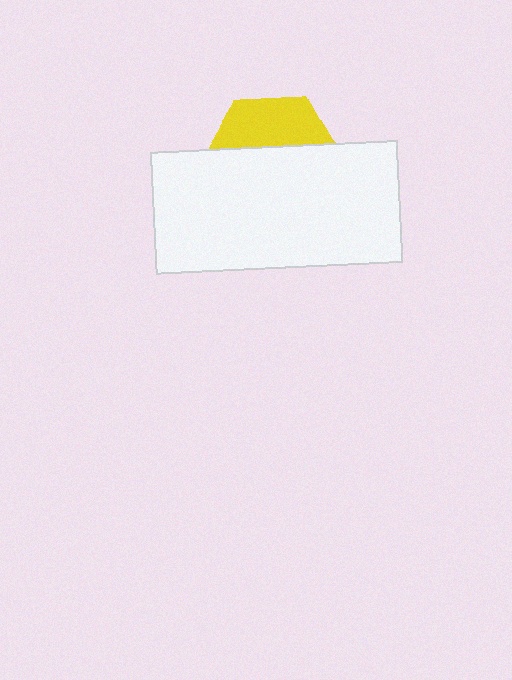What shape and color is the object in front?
The object in front is a white rectangle.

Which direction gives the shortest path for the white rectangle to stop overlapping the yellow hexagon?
Moving down gives the shortest separation.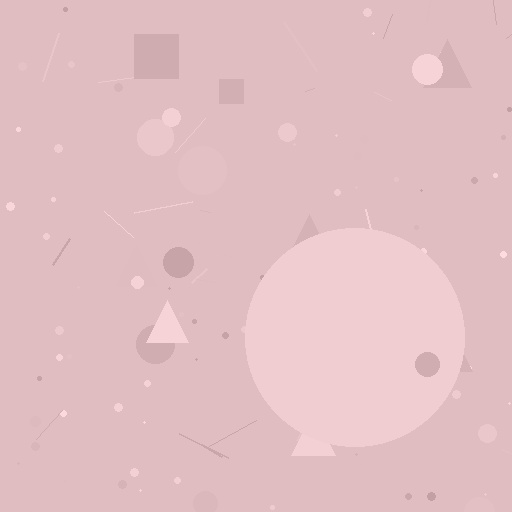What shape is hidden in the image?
A circle is hidden in the image.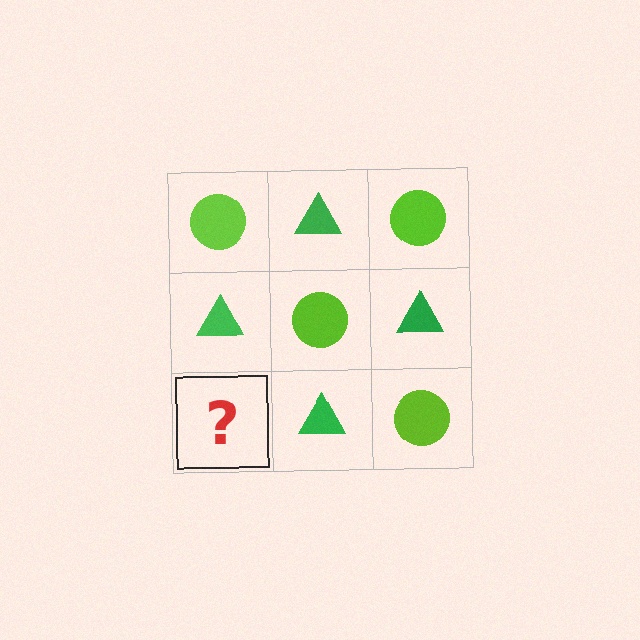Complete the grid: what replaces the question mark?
The question mark should be replaced with a lime circle.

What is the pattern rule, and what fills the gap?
The rule is that it alternates lime circle and green triangle in a checkerboard pattern. The gap should be filled with a lime circle.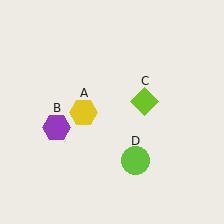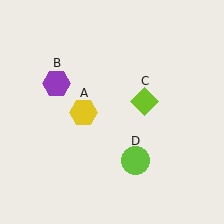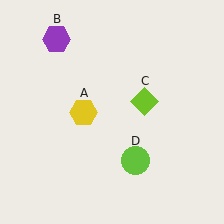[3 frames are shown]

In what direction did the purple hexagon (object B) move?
The purple hexagon (object B) moved up.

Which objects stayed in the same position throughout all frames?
Yellow hexagon (object A) and lime diamond (object C) and lime circle (object D) remained stationary.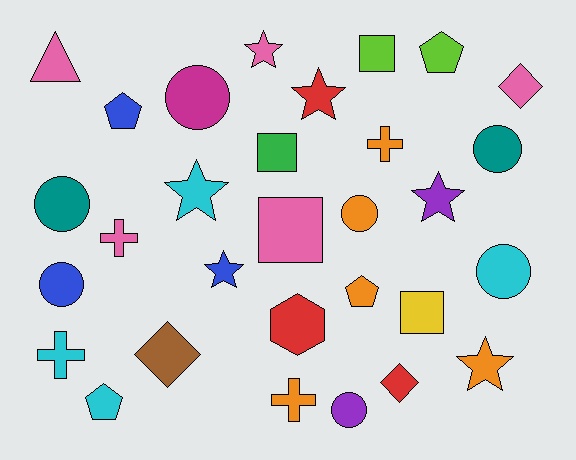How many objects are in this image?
There are 30 objects.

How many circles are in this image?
There are 7 circles.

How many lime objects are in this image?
There are 2 lime objects.